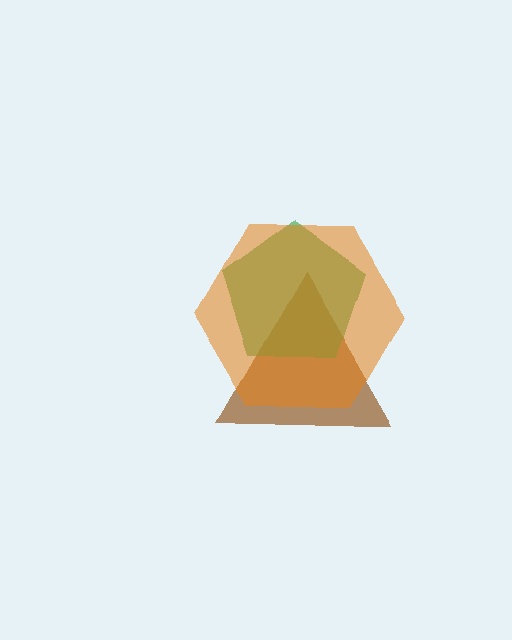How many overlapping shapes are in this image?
There are 3 overlapping shapes in the image.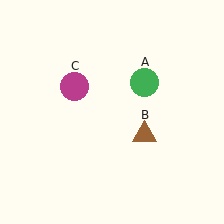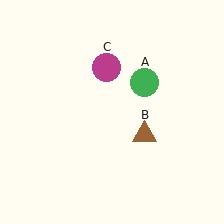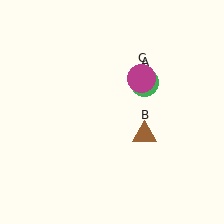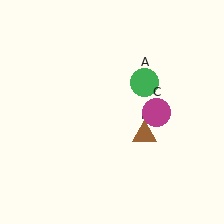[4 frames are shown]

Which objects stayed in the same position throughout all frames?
Green circle (object A) and brown triangle (object B) remained stationary.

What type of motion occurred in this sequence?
The magenta circle (object C) rotated clockwise around the center of the scene.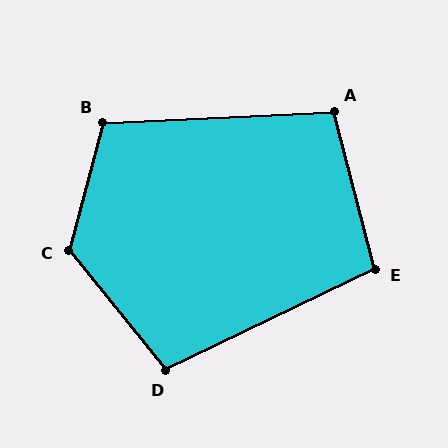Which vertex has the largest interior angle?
C, at approximately 126 degrees.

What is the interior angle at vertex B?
Approximately 108 degrees (obtuse).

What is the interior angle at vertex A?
Approximately 102 degrees (obtuse).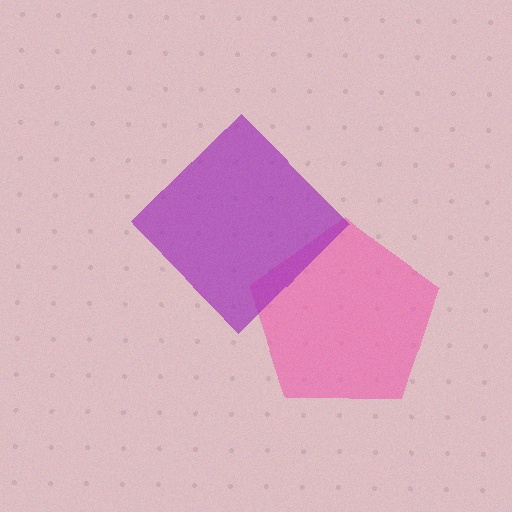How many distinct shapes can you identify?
There are 2 distinct shapes: a pink pentagon, a purple diamond.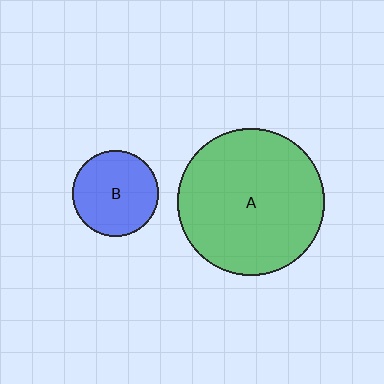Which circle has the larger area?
Circle A (green).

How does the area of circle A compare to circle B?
Approximately 2.9 times.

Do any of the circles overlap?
No, none of the circles overlap.